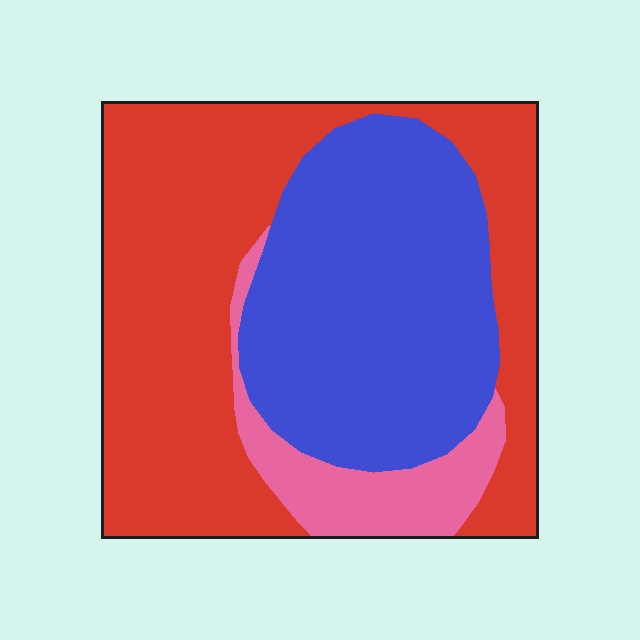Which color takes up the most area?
Red, at roughly 50%.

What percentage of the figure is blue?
Blue takes up about three eighths (3/8) of the figure.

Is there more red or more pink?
Red.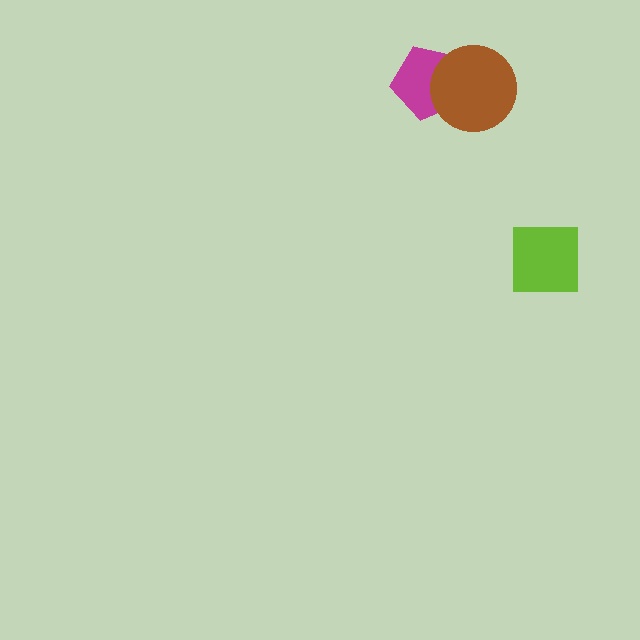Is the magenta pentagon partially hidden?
Yes, it is partially covered by another shape.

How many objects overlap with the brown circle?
1 object overlaps with the brown circle.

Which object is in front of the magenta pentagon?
The brown circle is in front of the magenta pentagon.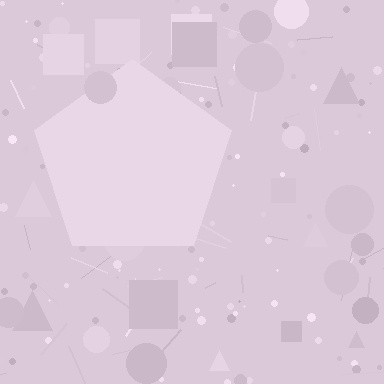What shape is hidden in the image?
A pentagon is hidden in the image.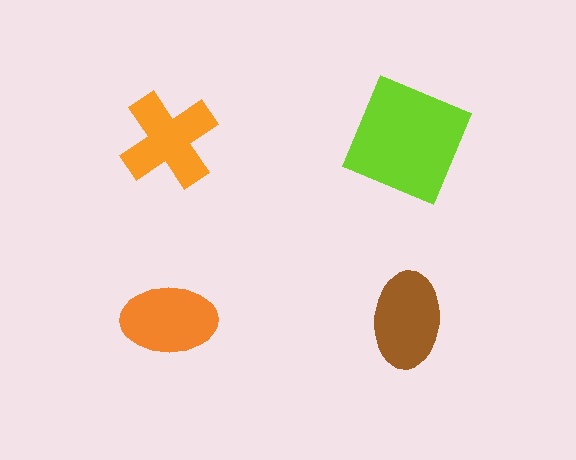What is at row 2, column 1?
An orange ellipse.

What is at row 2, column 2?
A brown ellipse.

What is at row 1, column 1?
An orange cross.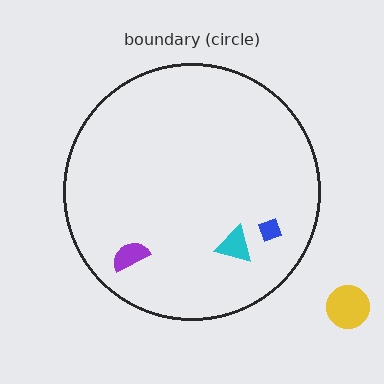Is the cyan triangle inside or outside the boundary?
Inside.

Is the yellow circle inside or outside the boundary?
Outside.